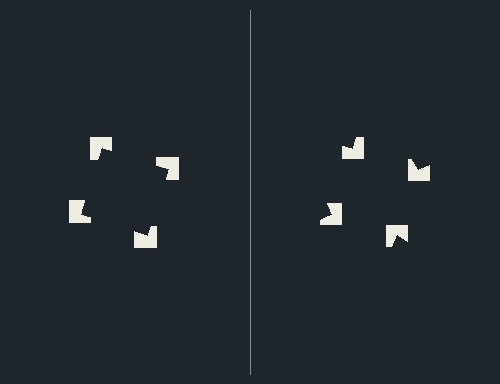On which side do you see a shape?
An illusory square appears on the left side. On the right side the wedge cuts are rotated, so no coherent shape forms.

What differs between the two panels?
The notched squares are positioned identically on both sides; only the wedge orientations differ. On the left they align to a square; on the right they are misaligned.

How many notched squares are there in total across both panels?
8 — 4 on each side.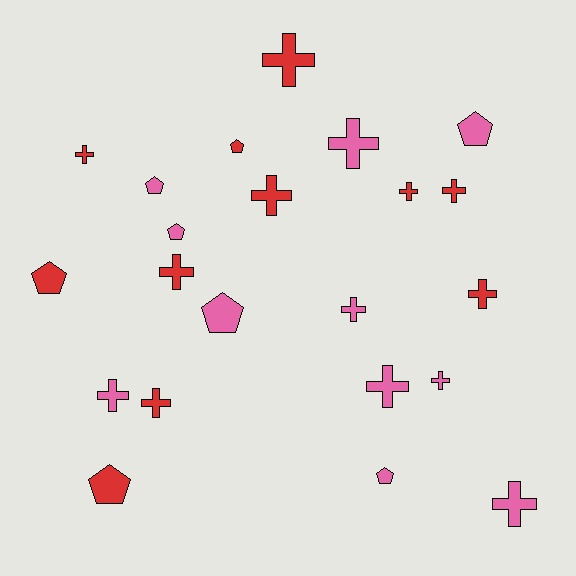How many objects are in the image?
There are 22 objects.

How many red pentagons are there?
There are 3 red pentagons.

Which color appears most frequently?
Red, with 11 objects.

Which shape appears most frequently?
Cross, with 14 objects.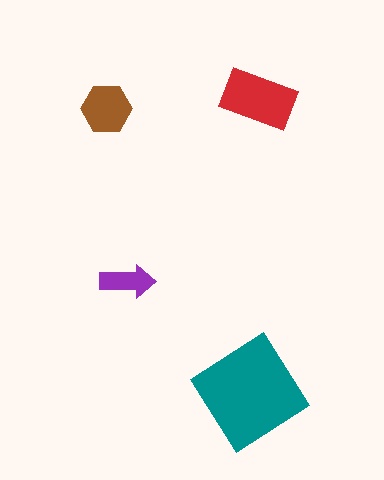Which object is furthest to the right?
The red rectangle is rightmost.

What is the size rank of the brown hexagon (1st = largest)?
3rd.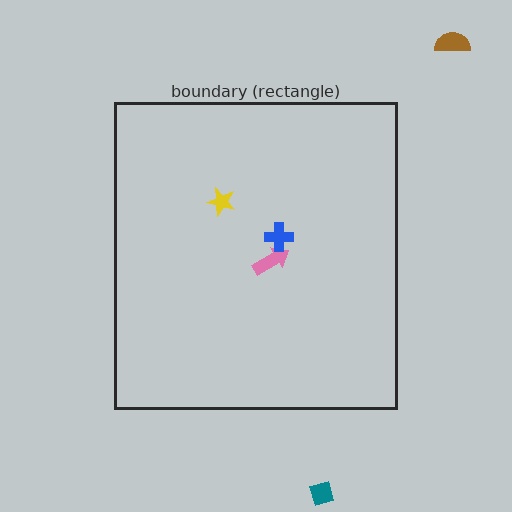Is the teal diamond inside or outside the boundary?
Outside.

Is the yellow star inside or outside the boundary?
Inside.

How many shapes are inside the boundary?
3 inside, 2 outside.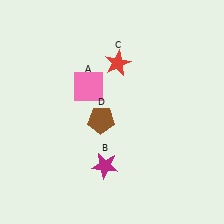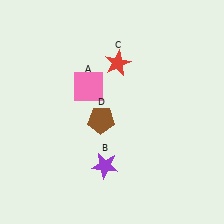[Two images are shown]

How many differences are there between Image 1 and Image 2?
There is 1 difference between the two images.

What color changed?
The star (B) changed from magenta in Image 1 to purple in Image 2.